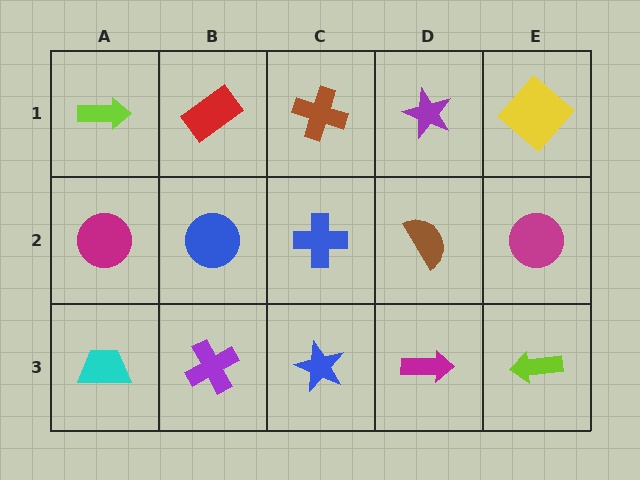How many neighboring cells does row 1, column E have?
2.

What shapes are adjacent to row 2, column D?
A purple star (row 1, column D), a magenta arrow (row 3, column D), a blue cross (row 2, column C), a magenta circle (row 2, column E).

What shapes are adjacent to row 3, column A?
A magenta circle (row 2, column A), a purple cross (row 3, column B).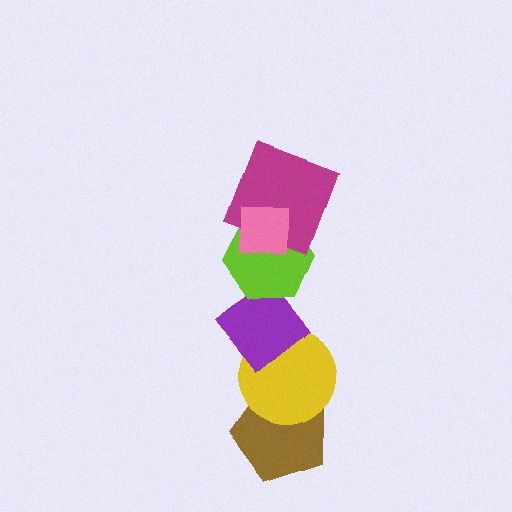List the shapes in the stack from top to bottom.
From top to bottom: the pink square, the magenta square, the lime hexagon, the purple diamond, the yellow circle, the brown pentagon.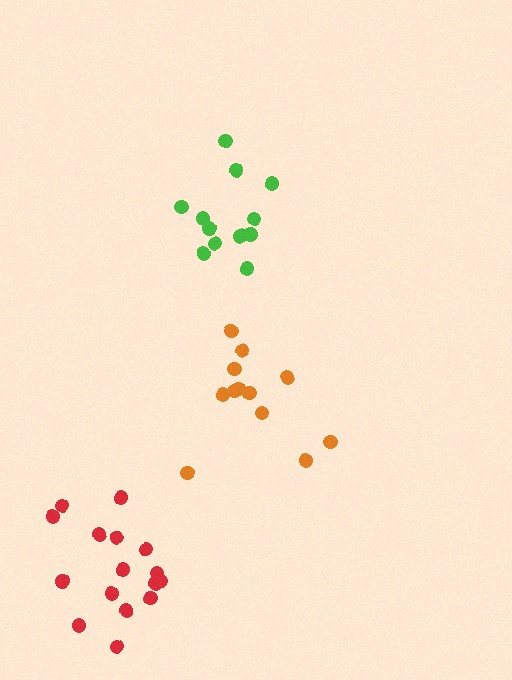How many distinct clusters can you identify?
There are 3 distinct clusters.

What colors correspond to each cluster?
The clusters are colored: green, orange, red.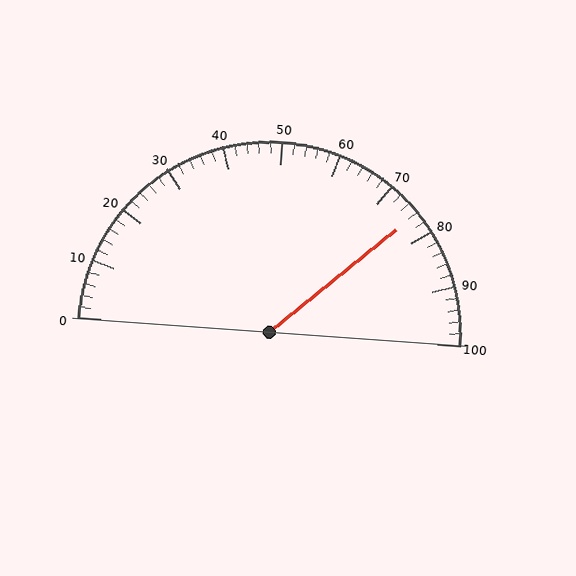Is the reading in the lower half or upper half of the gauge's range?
The reading is in the upper half of the range (0 to 100).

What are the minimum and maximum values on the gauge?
The gauge ranges from 0 to 100.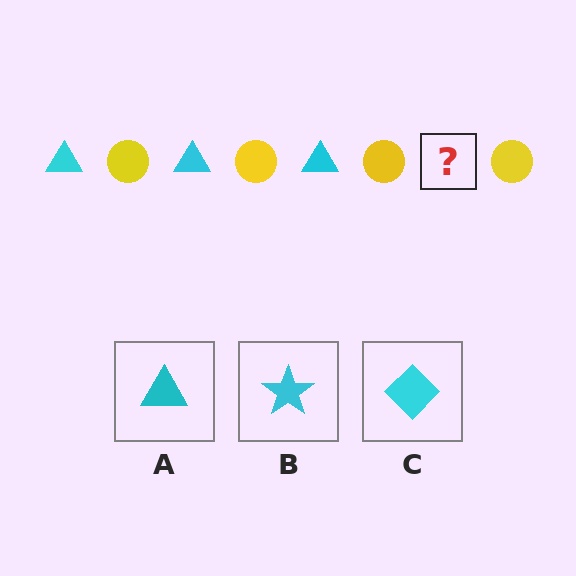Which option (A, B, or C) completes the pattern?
A.